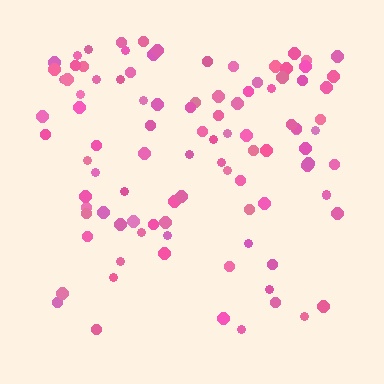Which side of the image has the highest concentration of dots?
The top.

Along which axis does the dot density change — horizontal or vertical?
Vertical.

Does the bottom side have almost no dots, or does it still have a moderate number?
Still a moderate number, just noticeably fewer than the top.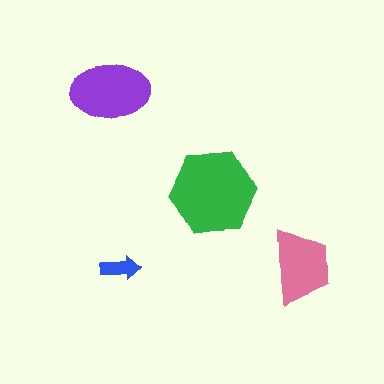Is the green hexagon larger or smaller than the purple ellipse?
Larger.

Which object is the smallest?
The blue arrow.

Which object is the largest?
The green hexagon.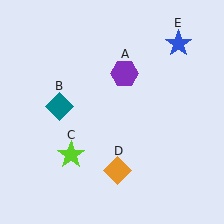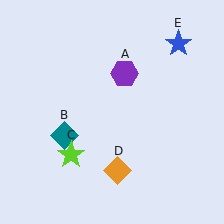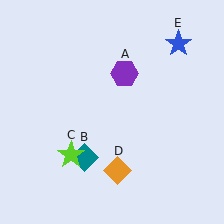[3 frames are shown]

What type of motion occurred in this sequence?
The teal diamond (object B) rotated counterclockwise around the center of the scene.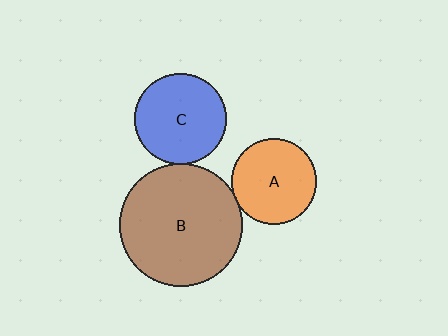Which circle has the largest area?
Circle B (brown).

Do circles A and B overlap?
Yes.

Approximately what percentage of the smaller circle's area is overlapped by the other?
Approximately 5%.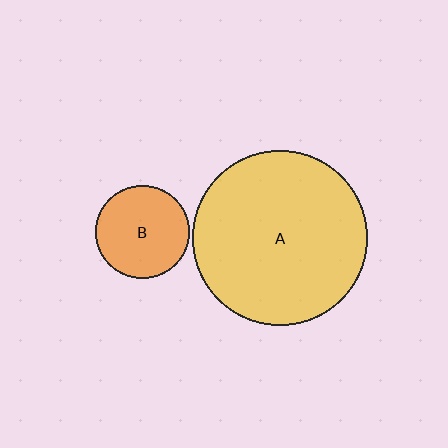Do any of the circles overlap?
No, none of the circles overlap.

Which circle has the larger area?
Circle A (yellow).